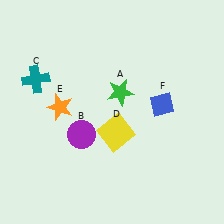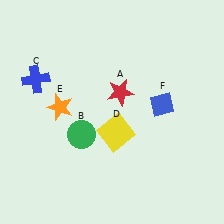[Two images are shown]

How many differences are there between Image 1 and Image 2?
There are 3 differences between the two images.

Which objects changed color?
A changed from green to red. B changed from purple to green. C changed from teal to blue.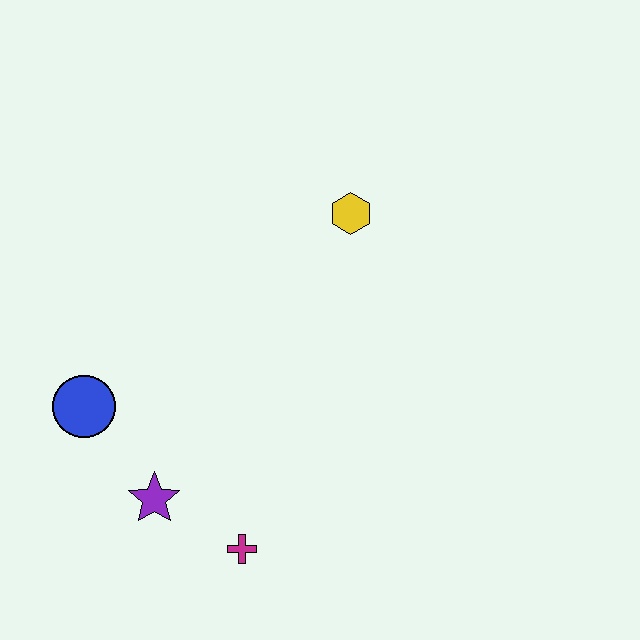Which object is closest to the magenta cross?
The purple star is closest to the magenta cross.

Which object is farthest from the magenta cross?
The yellow hexagon is farthest from the magenta cross.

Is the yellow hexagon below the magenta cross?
No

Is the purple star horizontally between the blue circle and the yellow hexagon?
Yes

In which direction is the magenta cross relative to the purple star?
The magenta cross is to the right of the purple star.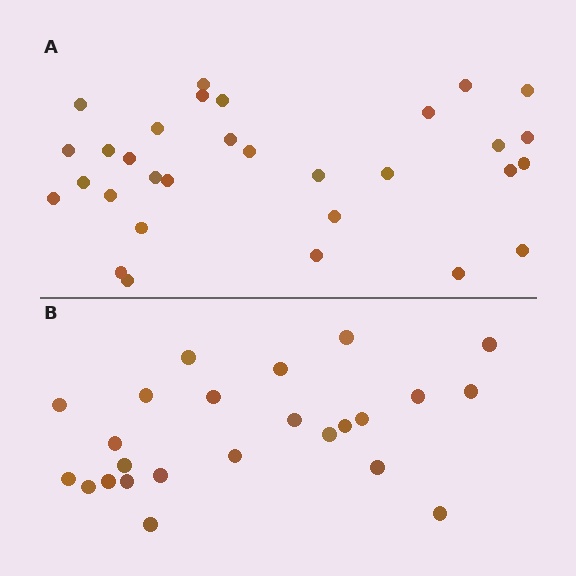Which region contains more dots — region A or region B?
Region A (the top region) has more dots.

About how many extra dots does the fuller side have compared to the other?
Region A has roughly 8 or so more dots than region B.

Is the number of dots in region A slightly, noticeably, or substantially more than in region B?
Region A has noticeably more, but not dramatically so. The ratio is roughly 1.3 to 1.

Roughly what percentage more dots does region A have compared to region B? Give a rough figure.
About 30% more.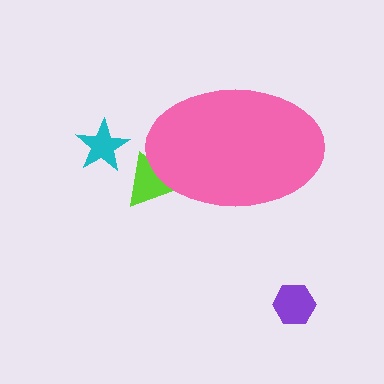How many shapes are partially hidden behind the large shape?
1 shape is partially hidden.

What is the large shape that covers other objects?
A pink ellipse.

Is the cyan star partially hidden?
No, the cyan star is fully visible.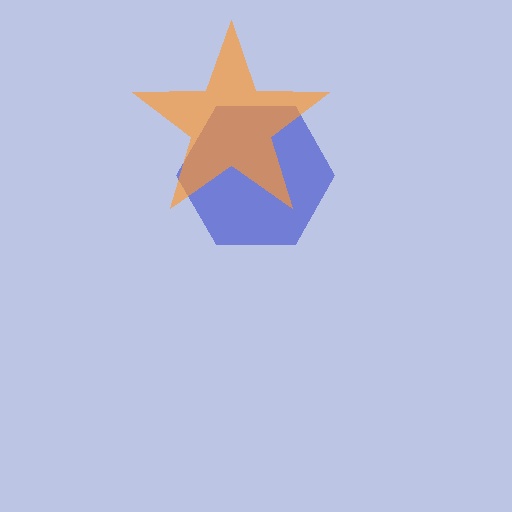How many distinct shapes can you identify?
There are 2 distinct shapes: a blue hexagon, an orange star.